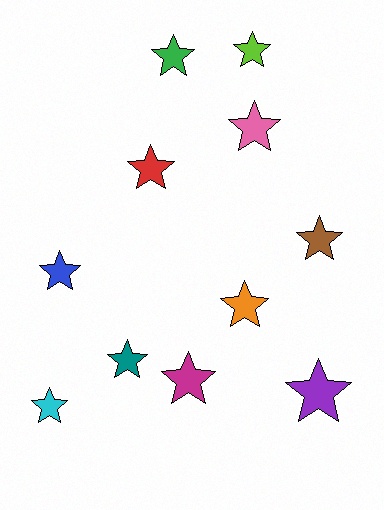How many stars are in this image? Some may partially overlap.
There are 11 stars.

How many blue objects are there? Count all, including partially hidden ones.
There is 1 blue object.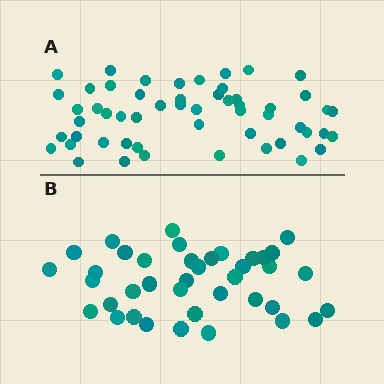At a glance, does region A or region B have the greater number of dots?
Region A (the top region) has more dots.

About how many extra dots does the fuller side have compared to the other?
Region A has approximately 15 more dots than region B.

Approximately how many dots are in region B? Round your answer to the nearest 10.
About 40 dots. (The exact count is 39, which rounds to 40.)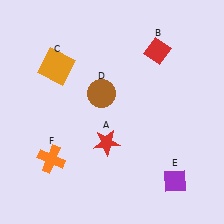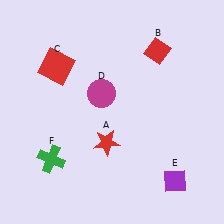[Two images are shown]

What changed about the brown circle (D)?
In Image 1, D is brown. In Image 2, it changed to magenta.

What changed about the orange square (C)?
In Image 1, C is orange. In Image 2, it changed to red.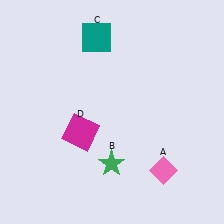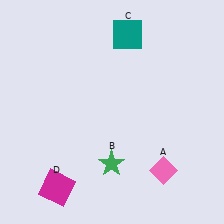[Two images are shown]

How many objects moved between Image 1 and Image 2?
2 objects moved between the two images.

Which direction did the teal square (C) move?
The teal square (C) moved right.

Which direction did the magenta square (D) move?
The magenta square (D) moved down.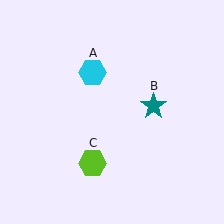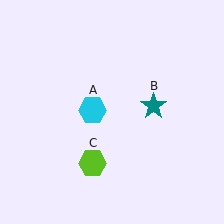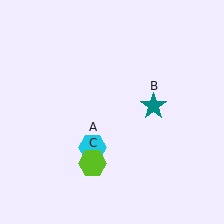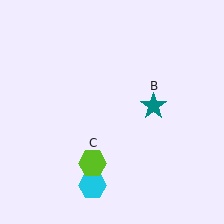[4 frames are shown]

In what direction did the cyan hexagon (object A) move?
The cyan hexagon (object A) moved down.